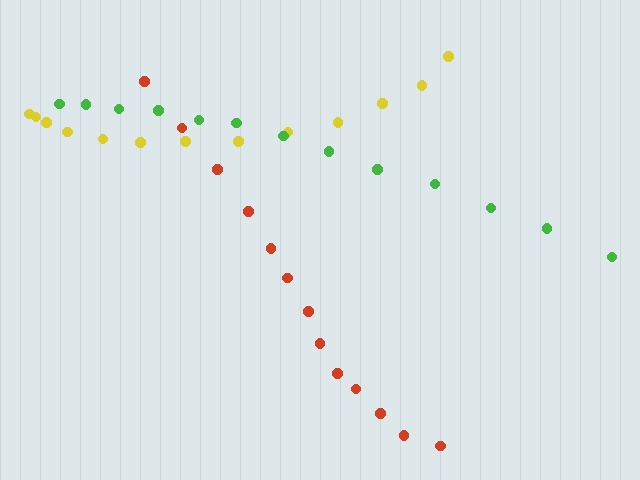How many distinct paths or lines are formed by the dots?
There are 3 distinct paths.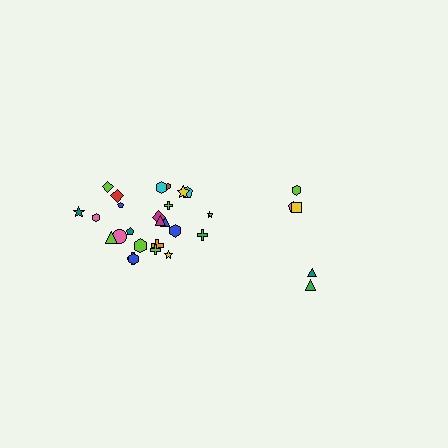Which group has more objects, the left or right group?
The left group.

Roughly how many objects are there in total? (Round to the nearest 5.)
Roughly 30 objects in total.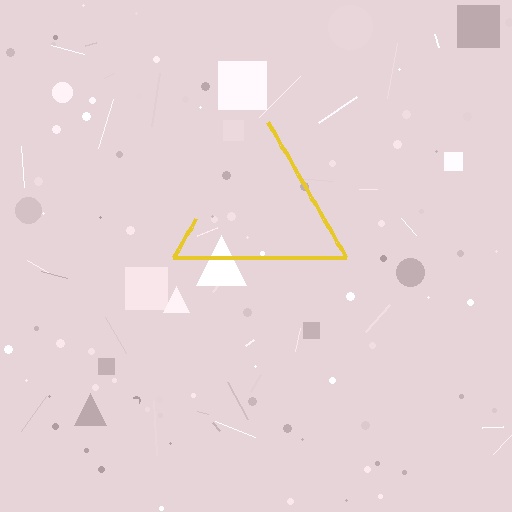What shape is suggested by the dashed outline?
The dashed outline suggests a triangle.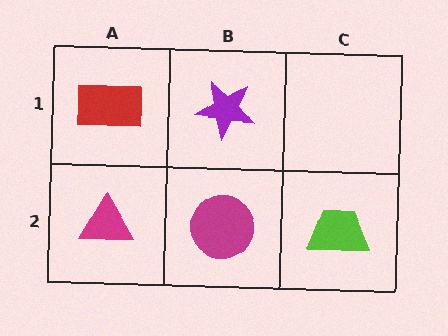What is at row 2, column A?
A magenta triangle.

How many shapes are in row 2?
3 shapes.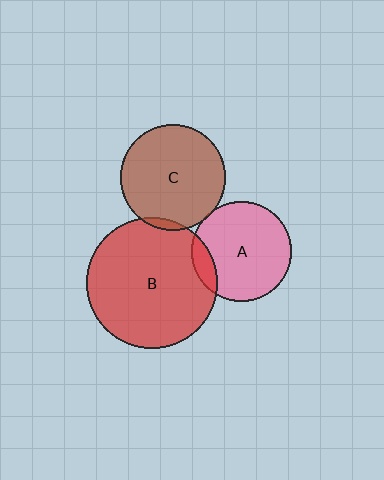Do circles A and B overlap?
Yes.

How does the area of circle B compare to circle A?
Approximately 1.7 times.